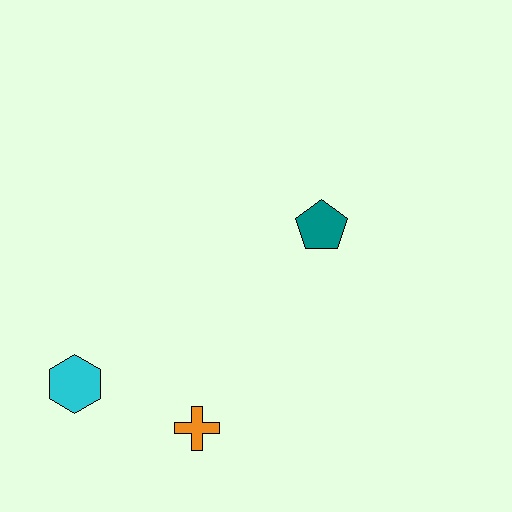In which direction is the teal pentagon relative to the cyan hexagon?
The teal pentagon is to the right of the cyan hexagon.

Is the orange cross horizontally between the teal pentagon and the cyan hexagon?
Yes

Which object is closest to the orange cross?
The cyan hexagon is closest to the orange cross.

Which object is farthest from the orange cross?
The teal pentagon is farthest from the orange cross.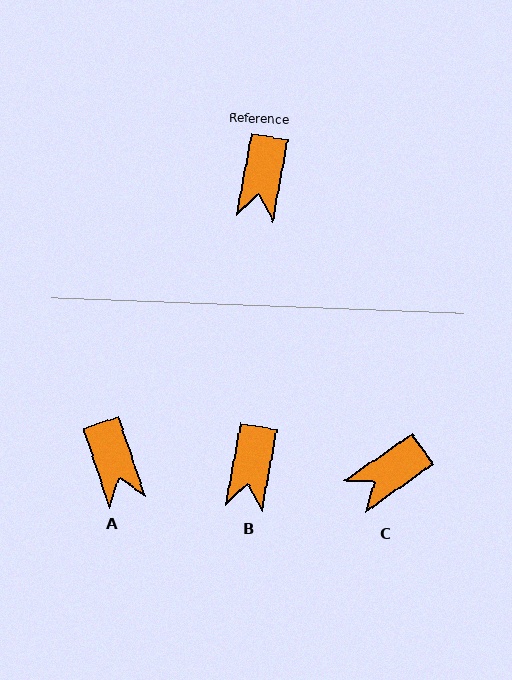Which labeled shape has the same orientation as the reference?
B.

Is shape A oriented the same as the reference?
No, it is off by about 29 degrees.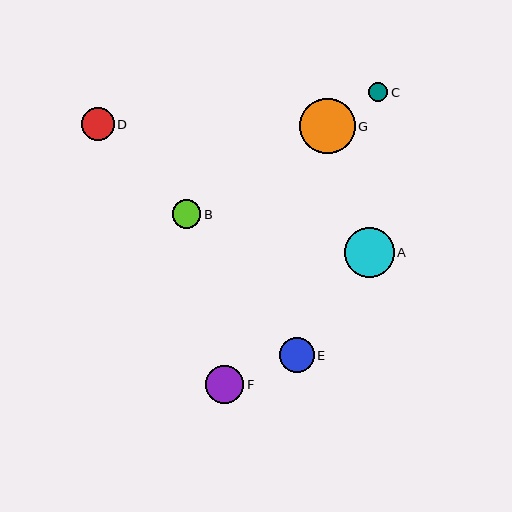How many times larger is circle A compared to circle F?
Circle A is approximately 1.3 times the size of circle F.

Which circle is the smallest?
Circle C is the smallest with a size of approximately 19 pixels.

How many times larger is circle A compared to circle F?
Circle A is approximately 1.3 times the size of circle F.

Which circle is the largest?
Circle G is the largest with a size of approximately 56 pixels.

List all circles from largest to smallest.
From largest to smallest: G, A, F, E, D, B, C.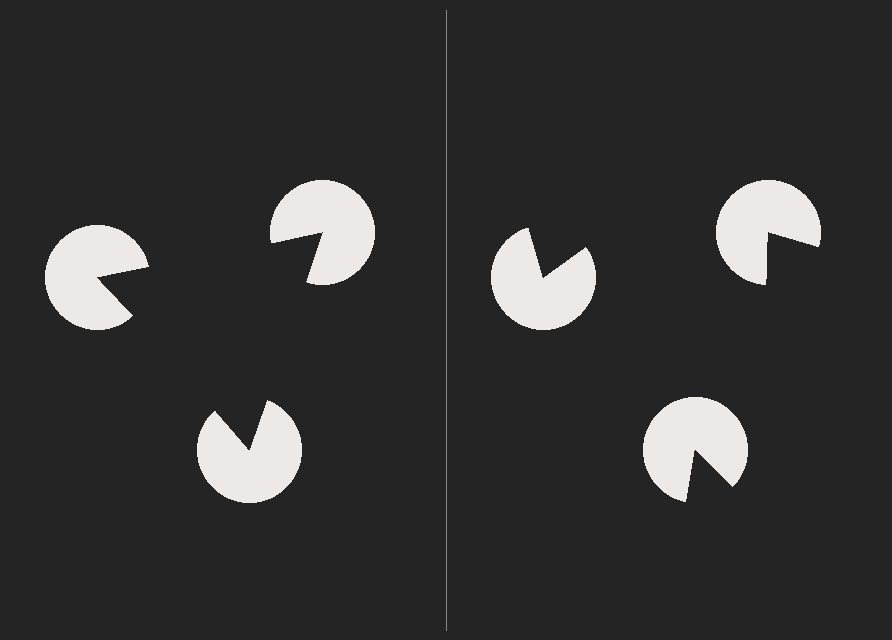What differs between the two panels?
The pac-man discs are positioned identically on both sides; only the wedge orientations differ. On the left they align to a triangle; on the right they are misaligned.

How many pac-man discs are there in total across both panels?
6 — 3 on each side.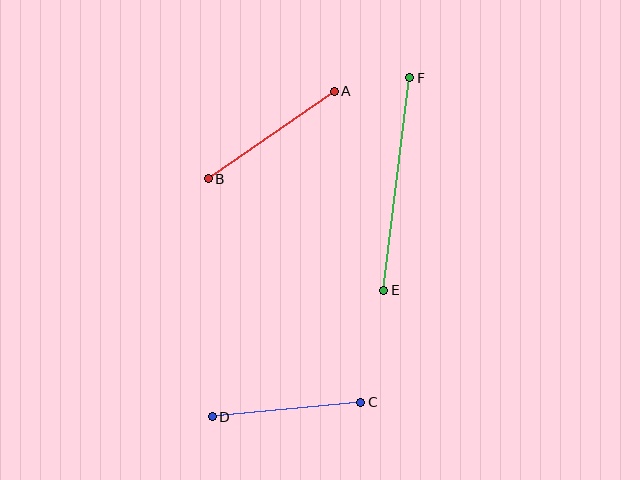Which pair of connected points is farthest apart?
Points E and F are farthest apart.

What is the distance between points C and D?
The distance is approximately 149 pixels.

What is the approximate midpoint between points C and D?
The midpoint is at approximately (286, 409) pixels.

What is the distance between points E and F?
The distance is approximately 214 pixels.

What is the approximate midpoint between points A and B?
The midpoint is at approximately (271, 135) pixels.